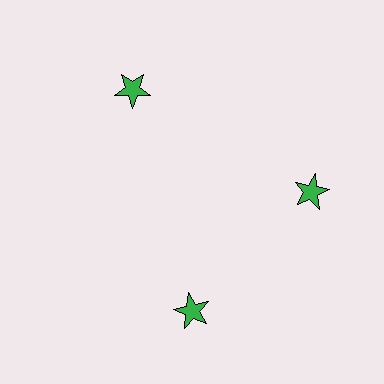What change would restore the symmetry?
The symmetry would be restored by rotating it back into even spacing with its neighbors so that all 3 stars sit at equal angles and equal distance from the center.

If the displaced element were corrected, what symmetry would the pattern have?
It would have 3-fold rotational symmetry — the pattern would map onto itself every 120 degrees.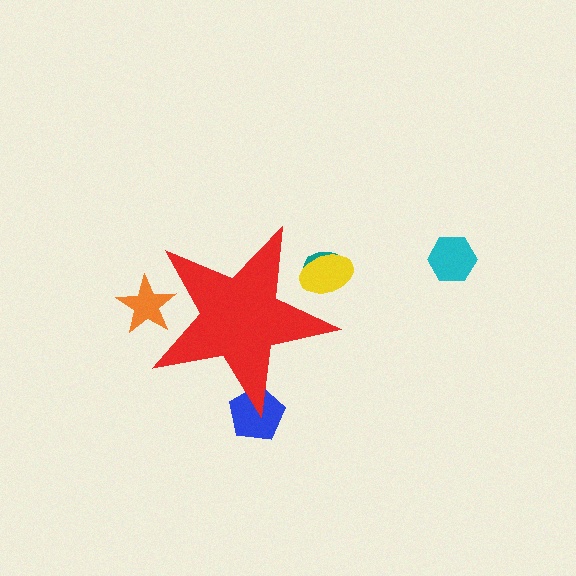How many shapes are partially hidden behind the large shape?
4 shapes are partially hidden.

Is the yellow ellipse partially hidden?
Yes, the yellow ellipse is partially hidden behind the red star.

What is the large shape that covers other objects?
A red star.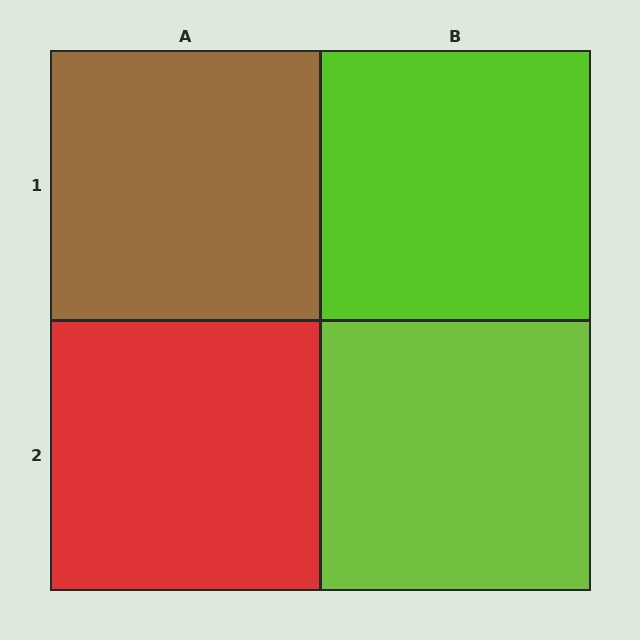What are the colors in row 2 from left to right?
Red, lime.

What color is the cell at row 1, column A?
Brown.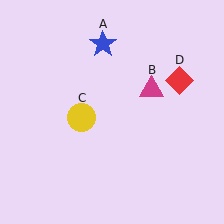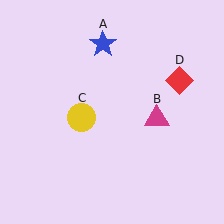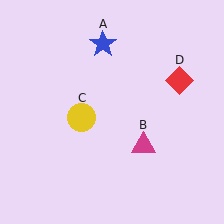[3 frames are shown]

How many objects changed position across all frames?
1 object changed position: magenta triangle (object B).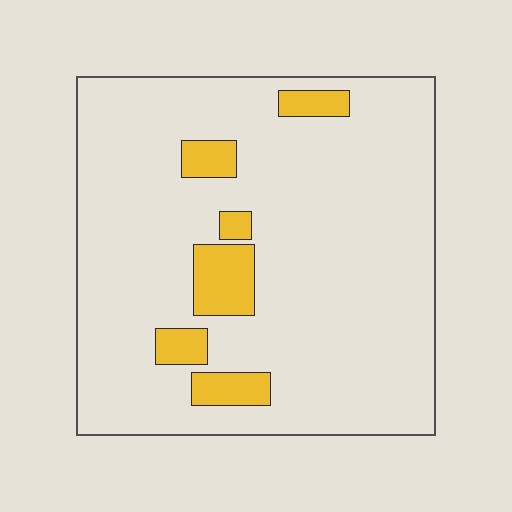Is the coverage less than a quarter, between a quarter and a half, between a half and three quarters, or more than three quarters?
Less than a quarter.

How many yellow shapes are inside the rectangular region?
6.